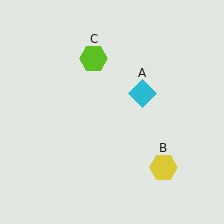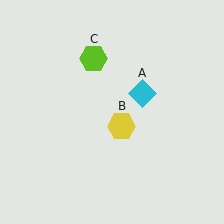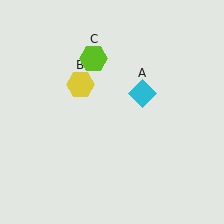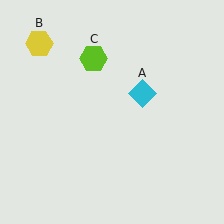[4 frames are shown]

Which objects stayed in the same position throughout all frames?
Cyan diamond (object A) and lime hexagon (object C) remained stationary.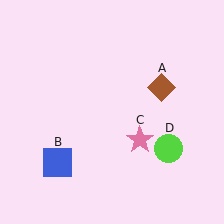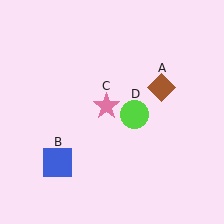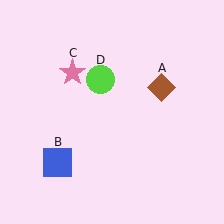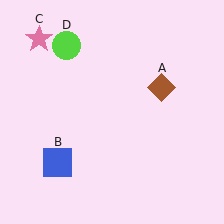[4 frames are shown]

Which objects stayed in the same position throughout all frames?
Brown diamond (object A) and blue square (object B) remained stationary.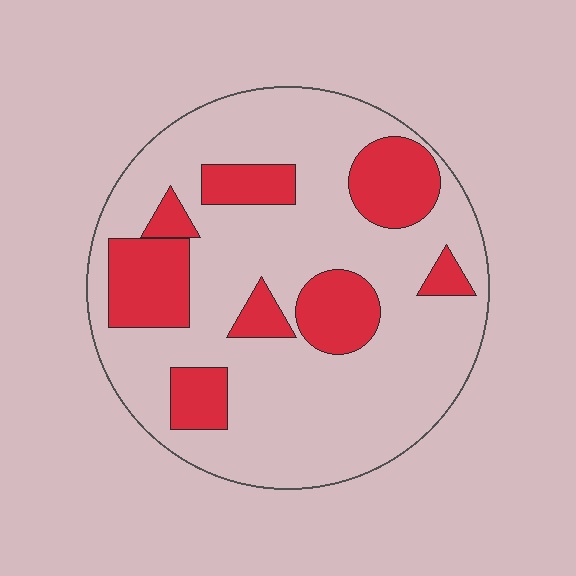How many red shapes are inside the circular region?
8.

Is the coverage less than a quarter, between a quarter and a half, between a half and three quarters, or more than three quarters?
Between a quarter and a half.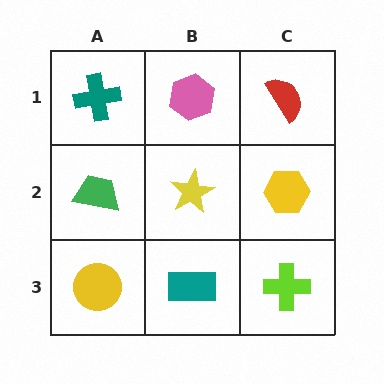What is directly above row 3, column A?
A green trapezoid.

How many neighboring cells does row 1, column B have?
3.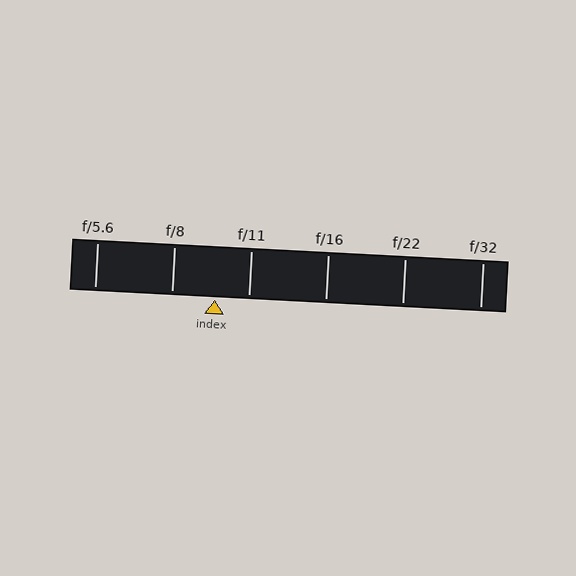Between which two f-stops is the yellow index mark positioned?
The index mark is between f/8 and f/11.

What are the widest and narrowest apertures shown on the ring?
The widest aperture shown is f/5.6 and the narrowest is f/32.